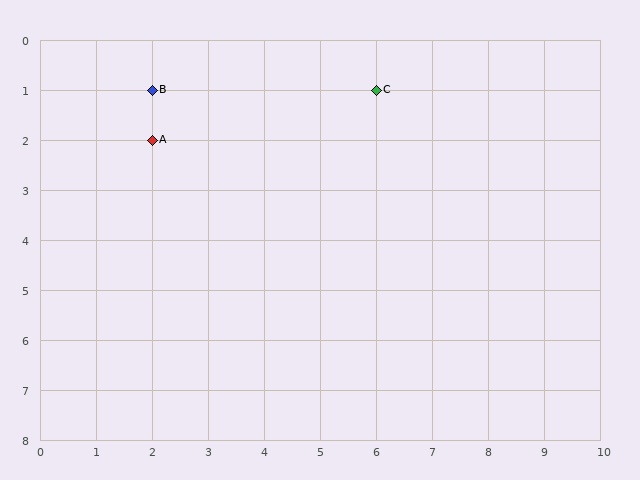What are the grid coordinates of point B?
Point B is at grid coordinates (2, 1).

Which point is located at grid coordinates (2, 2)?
Point A is at (2, 2).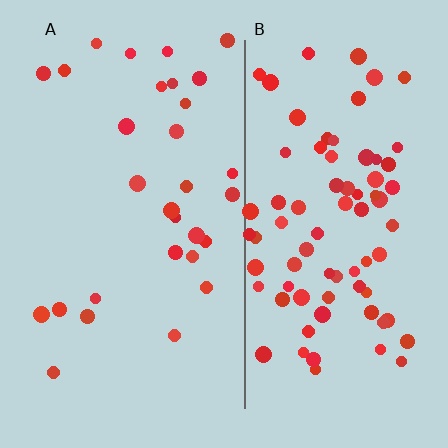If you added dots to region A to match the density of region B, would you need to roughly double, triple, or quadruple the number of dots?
Approximately triple.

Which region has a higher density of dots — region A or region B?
B (the right).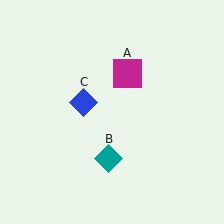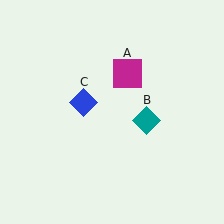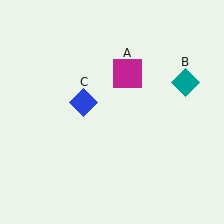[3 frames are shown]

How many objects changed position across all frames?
1 object changed position: teal diamond (object B).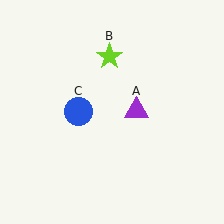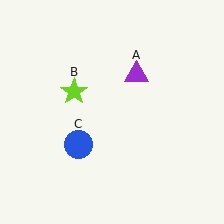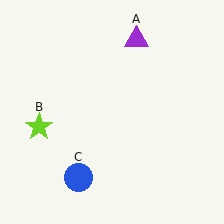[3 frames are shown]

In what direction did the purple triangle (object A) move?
The purple triangle (object A) moved up.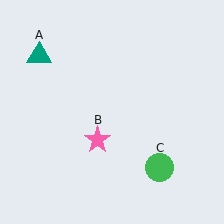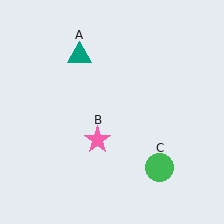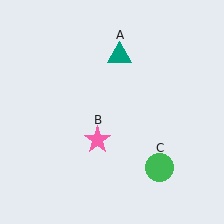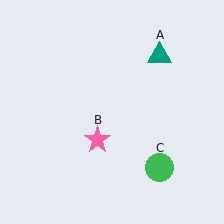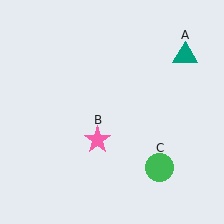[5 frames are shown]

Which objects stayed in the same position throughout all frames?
Pink star (object B) and green circle (object C) remained stationary.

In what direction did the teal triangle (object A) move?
The teal triangle (object A) moved right.